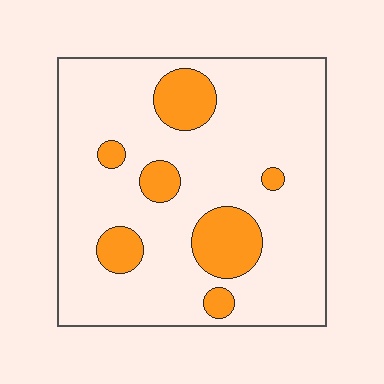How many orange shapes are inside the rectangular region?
7.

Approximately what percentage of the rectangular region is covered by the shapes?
Approximately 15%.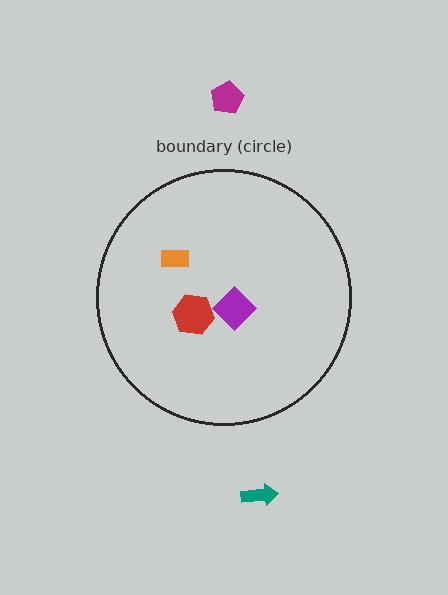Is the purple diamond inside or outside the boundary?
Inside.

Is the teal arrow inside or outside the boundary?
Outside.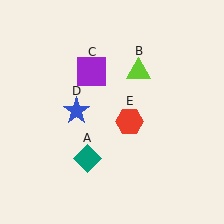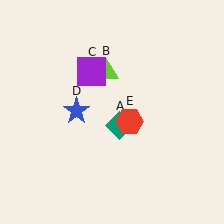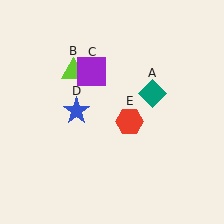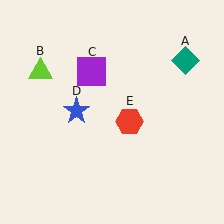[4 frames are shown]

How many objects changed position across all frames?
2 objects changed position: teal diamond (object A), lime triangle (object B).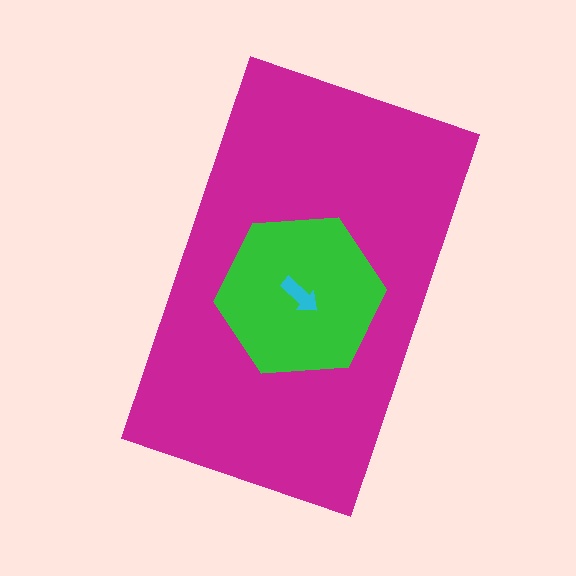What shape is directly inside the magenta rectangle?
The green hexagon.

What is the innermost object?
The cyan arrow.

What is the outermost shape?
The magenta rectangle.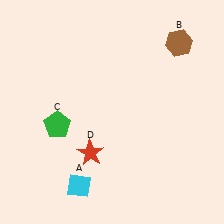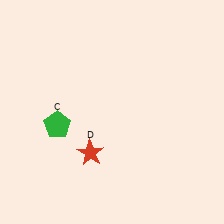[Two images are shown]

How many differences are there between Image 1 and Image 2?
There are 2 differences between the two images.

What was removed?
The brown hexagon (B), the cyan diamond (A) were removed in Image 2.